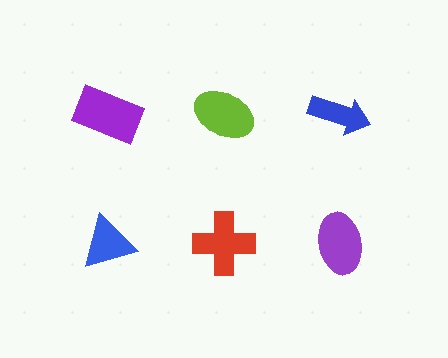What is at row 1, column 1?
A purple rectangle.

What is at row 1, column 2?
A lime ellipse.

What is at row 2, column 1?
A blue triangle.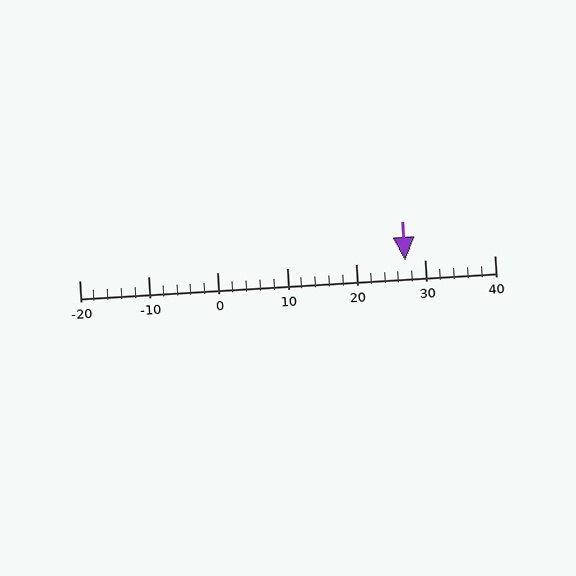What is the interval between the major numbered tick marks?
The major tick marks are spaced 10 units apart.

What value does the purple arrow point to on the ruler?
The purple arrow points to approximately 27.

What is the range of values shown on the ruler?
The ruler shows values from -20 to 40.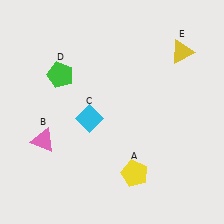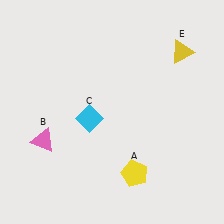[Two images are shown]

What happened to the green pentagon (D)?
The green pentagon (D) was removed in Image 2. It was in the top-left area of Image 1.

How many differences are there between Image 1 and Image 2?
There is 1 difference between the two images.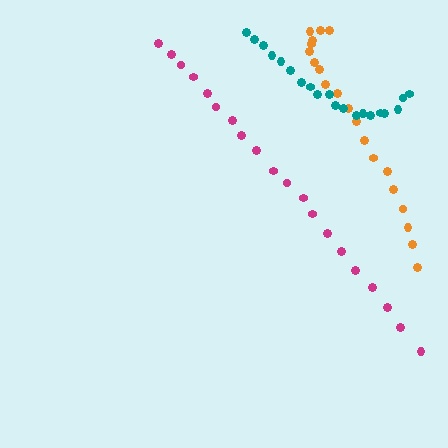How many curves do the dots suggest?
There are 3 distinct paths.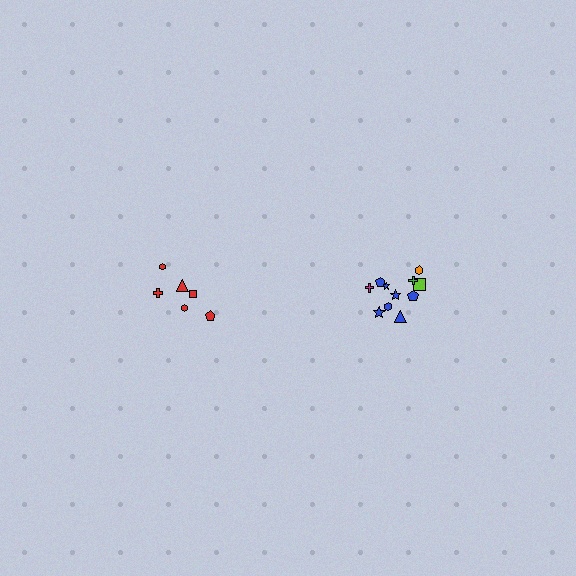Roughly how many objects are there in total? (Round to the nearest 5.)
Roughly 20 objects in total.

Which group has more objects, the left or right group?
The right group.